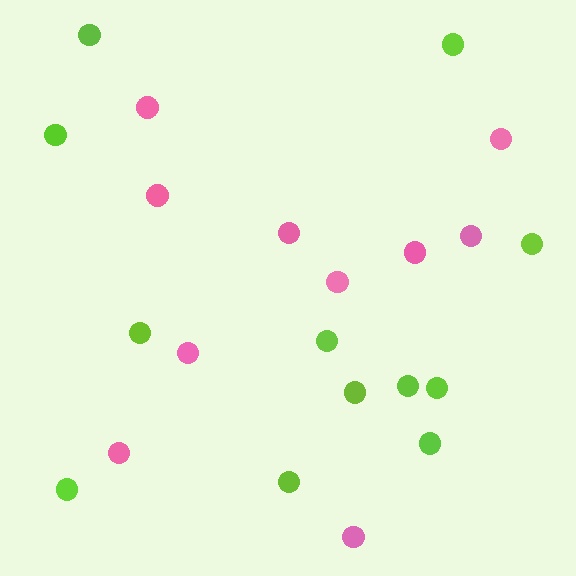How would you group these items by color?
There are 2 groups: one group of pink circles (10) and one group of lime circles (12).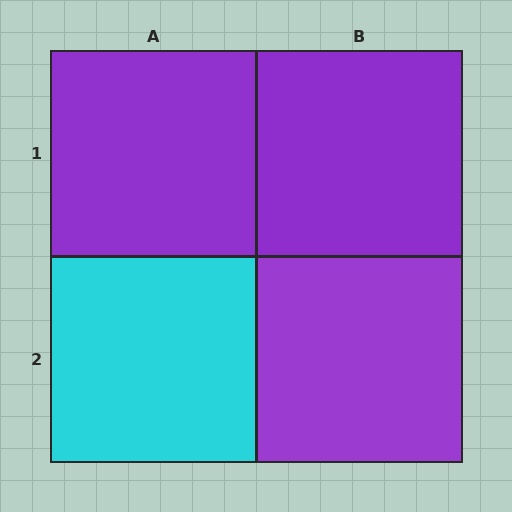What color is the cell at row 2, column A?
Cyan.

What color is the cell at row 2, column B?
Purple.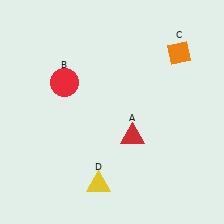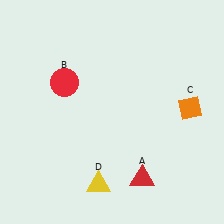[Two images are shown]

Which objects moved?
The objects that moved are: the red triangle (A), the orange diamond (C).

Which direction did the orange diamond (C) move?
The orange diamond (C) moved down.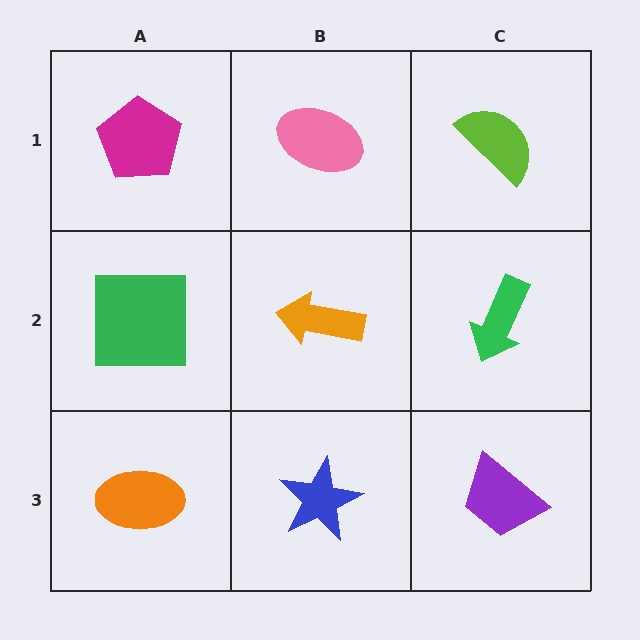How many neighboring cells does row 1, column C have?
2.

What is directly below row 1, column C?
A green arrow.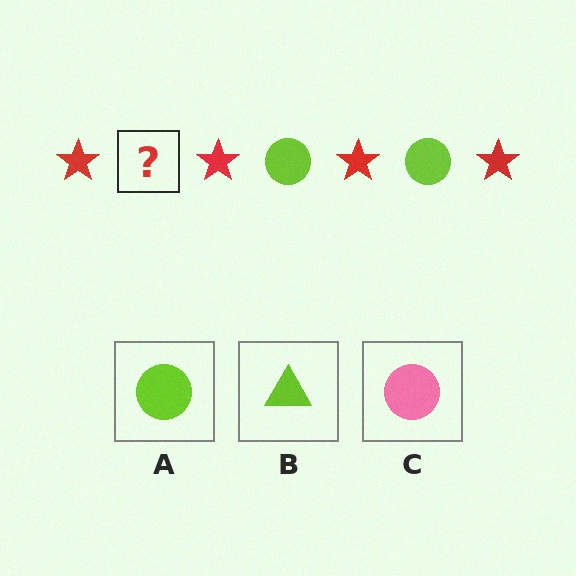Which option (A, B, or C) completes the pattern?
A.